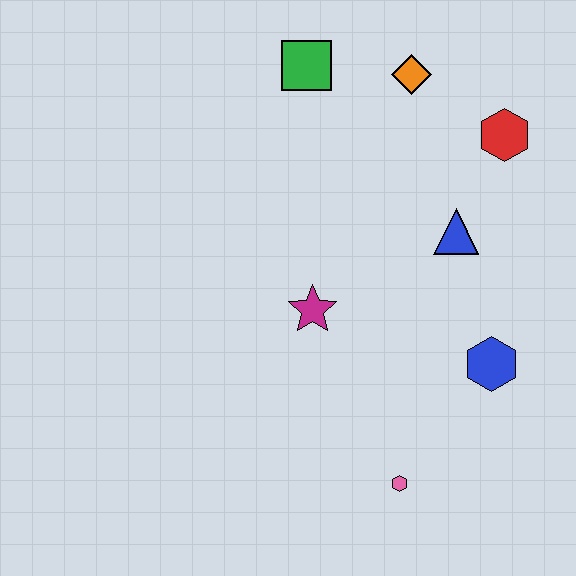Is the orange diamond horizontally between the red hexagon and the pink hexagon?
Yes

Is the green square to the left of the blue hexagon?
Yes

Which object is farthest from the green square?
The pink hexagon is farthest from the green square.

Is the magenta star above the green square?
No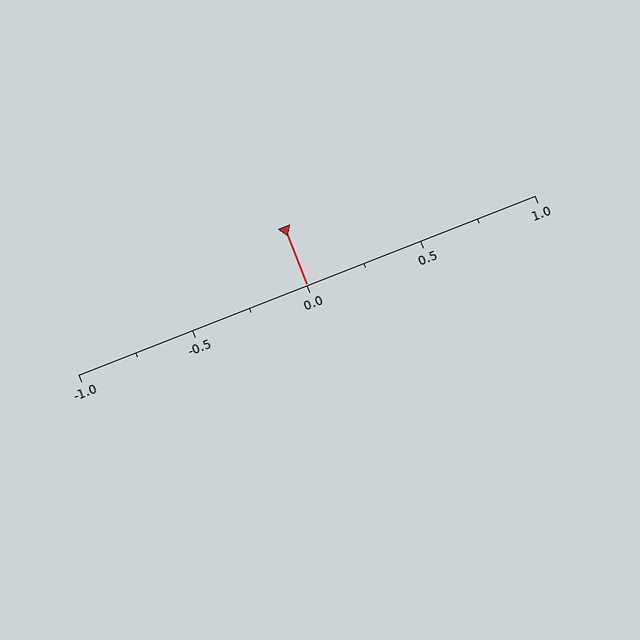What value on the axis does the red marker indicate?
The marker indicates approximately 0.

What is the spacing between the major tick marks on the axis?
The major ticks are spaced 0.5 apart.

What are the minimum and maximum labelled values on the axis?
The axis runs from -1.0 to 1.0.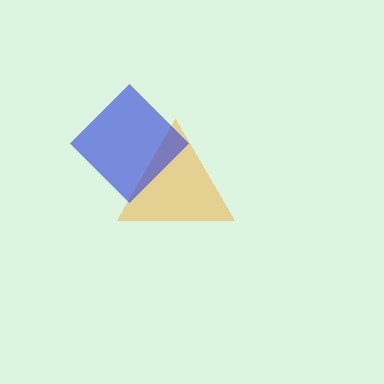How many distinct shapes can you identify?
There are 2 distinct shapes: an orange triangle, a blue diamond.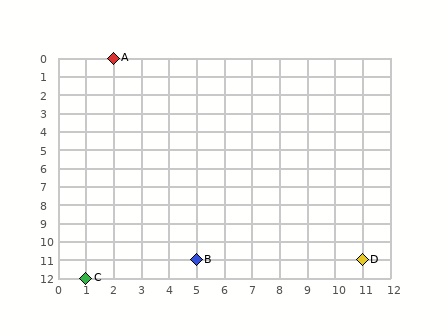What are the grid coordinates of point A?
Point A is at grid coordinates (2, 0).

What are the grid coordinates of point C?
Point C is at grid coordinates (1, 12).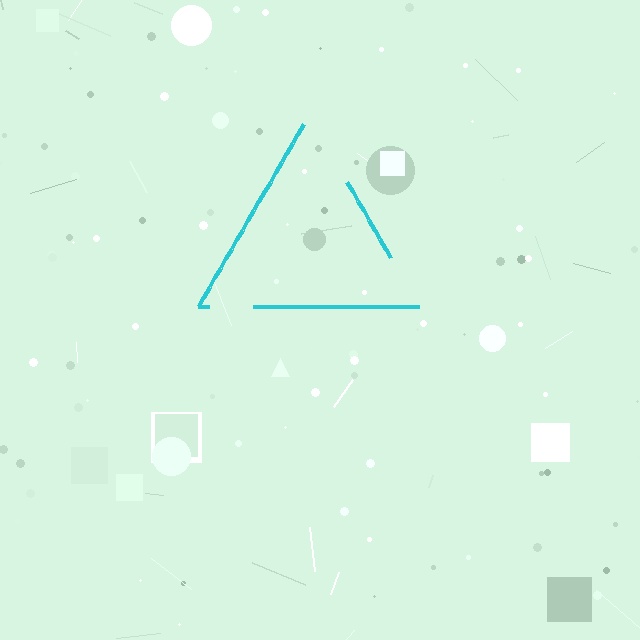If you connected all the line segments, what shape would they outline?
They would outline a triangle.